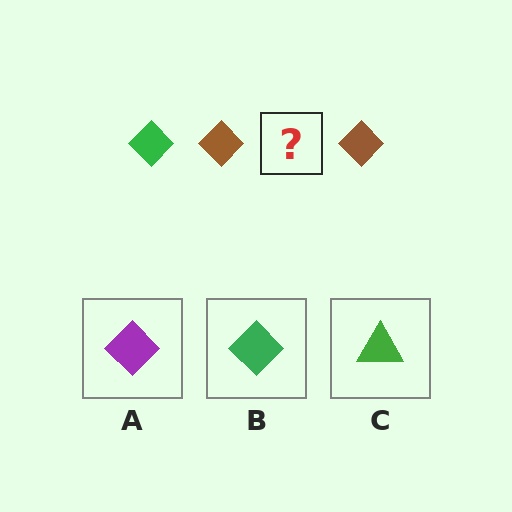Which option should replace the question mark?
Option B.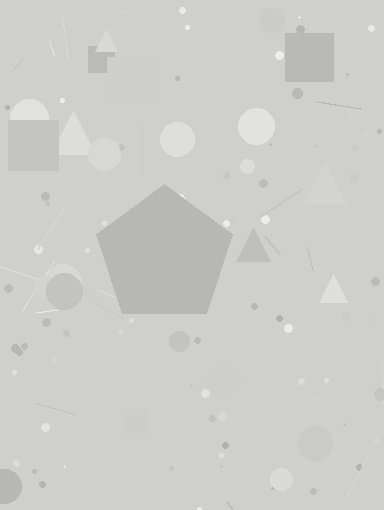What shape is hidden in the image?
A pentagon is hidden in the image.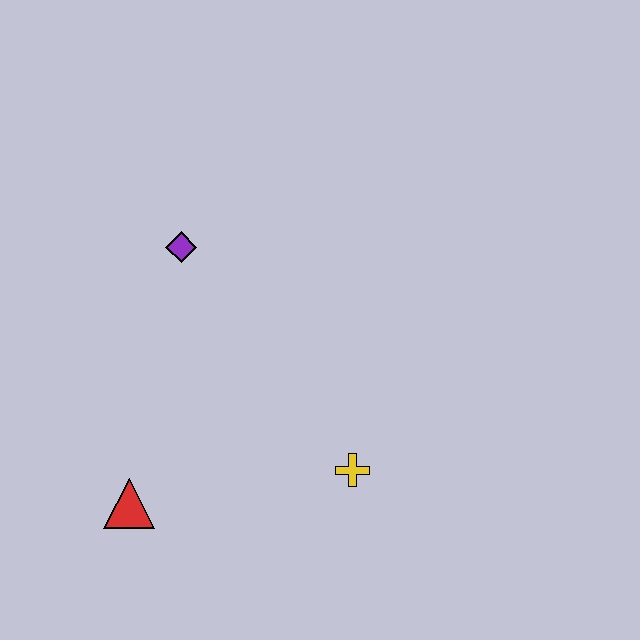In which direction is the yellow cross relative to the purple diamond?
The yellow cross is below the purple diamond.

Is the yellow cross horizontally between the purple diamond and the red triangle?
No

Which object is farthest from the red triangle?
The purple diamond is farthest from the red triangle.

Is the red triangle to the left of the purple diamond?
Yes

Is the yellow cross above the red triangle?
Yes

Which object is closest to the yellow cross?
The red triangle is closest to the yellow cross.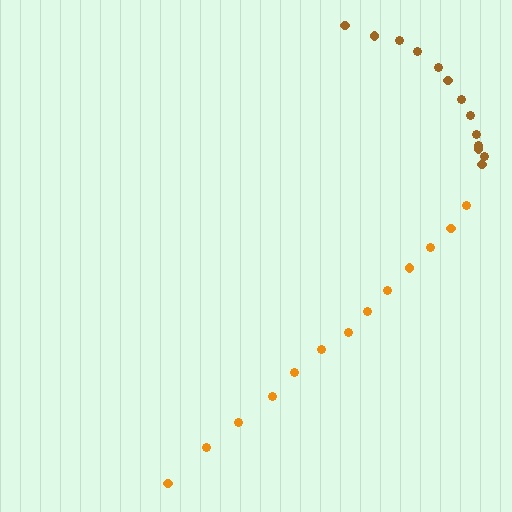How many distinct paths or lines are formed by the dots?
There are 2 distinct paths.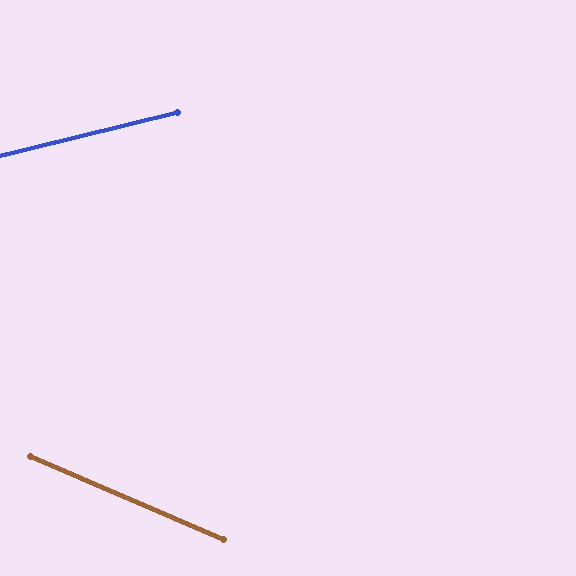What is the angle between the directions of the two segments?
Approximately 37 degrees.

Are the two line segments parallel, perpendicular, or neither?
Neither parallel nor perpendicular — they differ by about 37°.